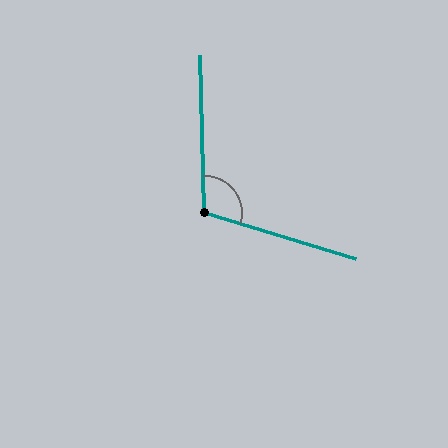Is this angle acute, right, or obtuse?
It is obtuse.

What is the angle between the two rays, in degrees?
Approximately 108 degrees.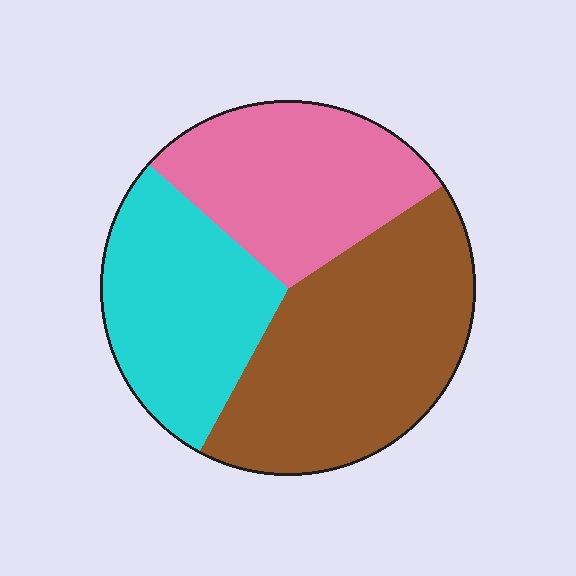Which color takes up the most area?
Brown, at roughly 40%.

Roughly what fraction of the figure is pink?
Pink covers 29% of the figure.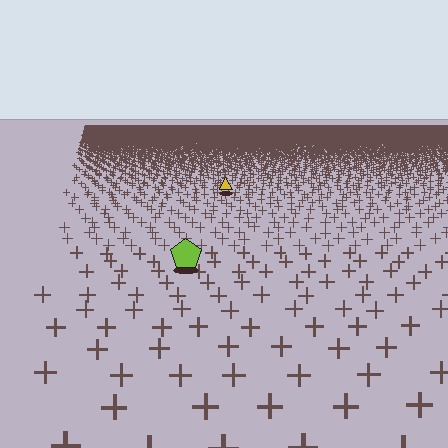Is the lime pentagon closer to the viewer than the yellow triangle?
Yes. The lime pentagon is closer — you can tell from the texture gradient: the ground texture is coarser near it.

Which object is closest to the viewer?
The lime pentagon is closest. The texture marks near it are larger and more spread out.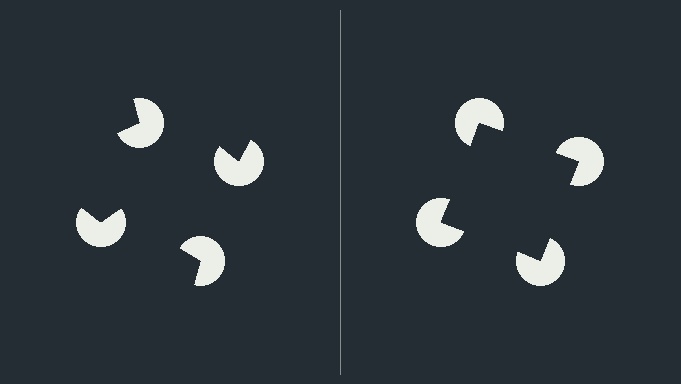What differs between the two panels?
The pac-man discs are positioned identically on both sides; only the wedge orientations differ. On the right they align to a square; on the left they are misaligned.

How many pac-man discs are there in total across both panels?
8 — 4 on each side.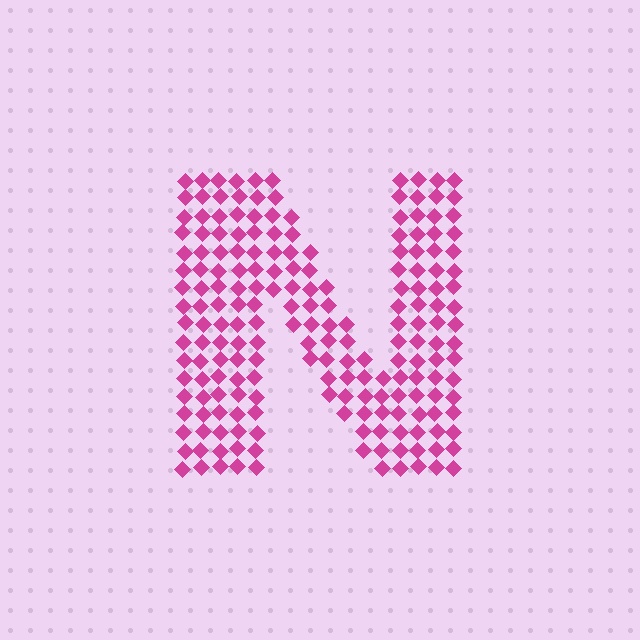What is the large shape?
The large shape is the letter N.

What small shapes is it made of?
It is made of small diamonds.